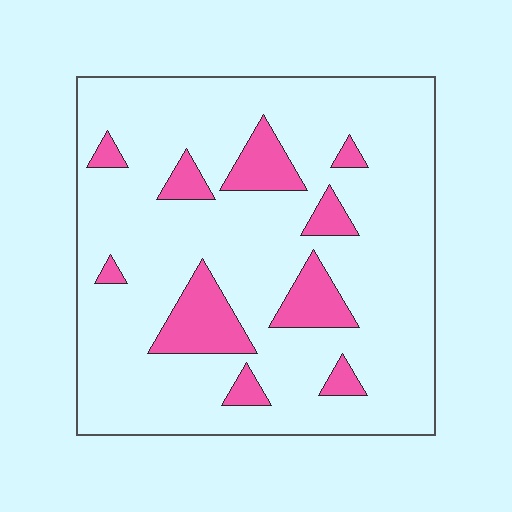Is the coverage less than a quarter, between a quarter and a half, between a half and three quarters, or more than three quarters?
Less than a quarter.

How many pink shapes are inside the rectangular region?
10.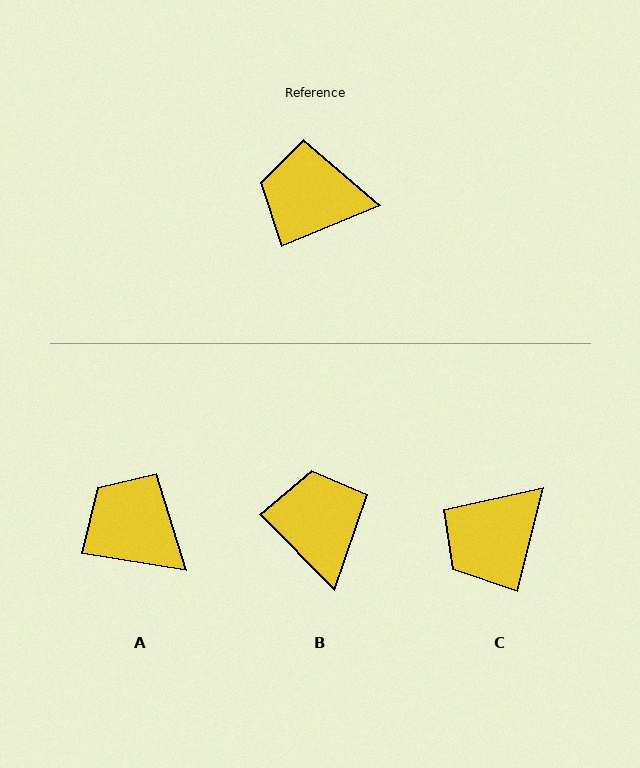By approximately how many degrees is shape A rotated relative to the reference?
Approximately 32 degrees clockwise.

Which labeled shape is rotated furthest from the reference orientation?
B, about 68 degrees away.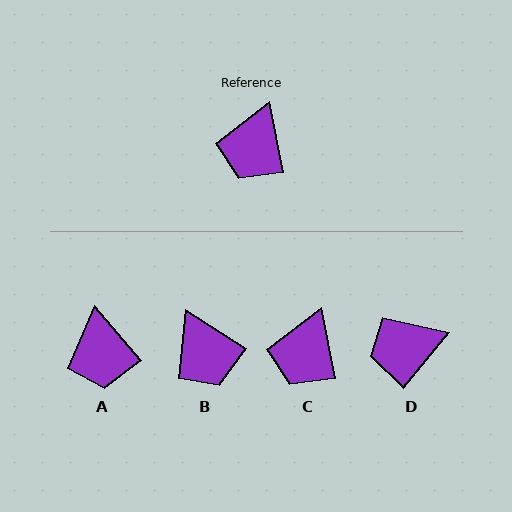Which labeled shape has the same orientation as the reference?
C.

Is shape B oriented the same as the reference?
No, it is off by about 47 degrees.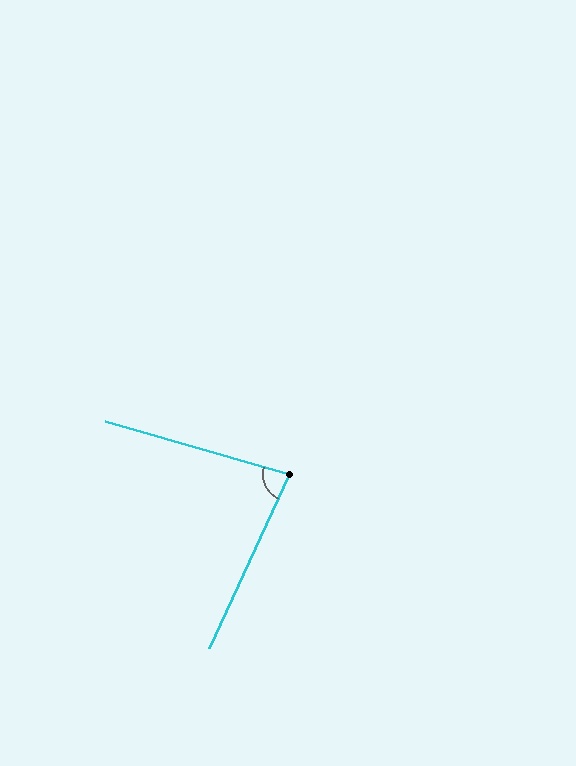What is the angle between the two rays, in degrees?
Approximately 82 degrees.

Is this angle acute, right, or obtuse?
It is acute.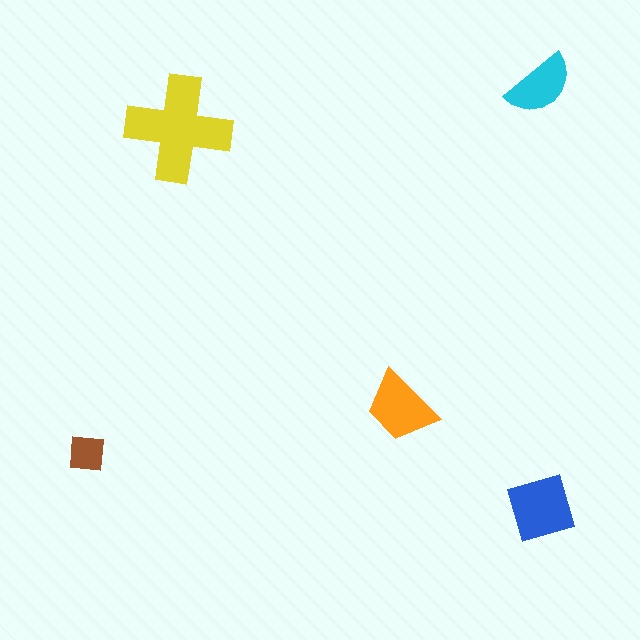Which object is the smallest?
The brown square.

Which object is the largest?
The yellow cross.